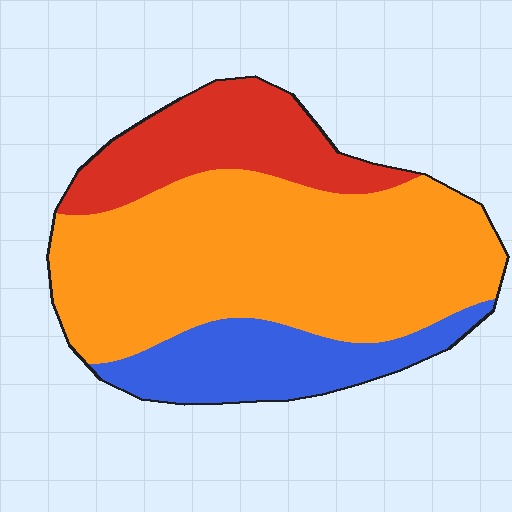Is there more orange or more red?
Orange.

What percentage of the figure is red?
Red covers 21% of the figure.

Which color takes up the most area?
Orange, at roughly 60%.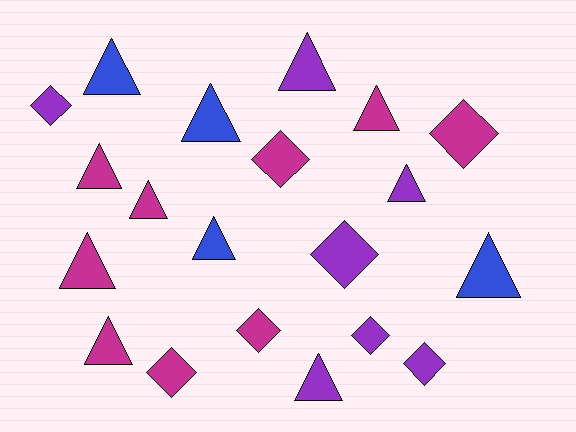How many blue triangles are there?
There are 4 blue triangles.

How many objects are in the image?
There are 20 objects.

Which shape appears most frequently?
Triangle, with 12 objects.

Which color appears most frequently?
Magenta, with 9 objects.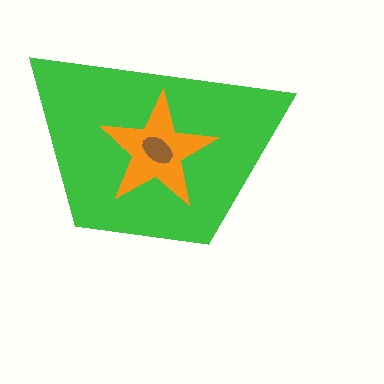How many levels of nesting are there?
3.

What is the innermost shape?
The brown ellipse.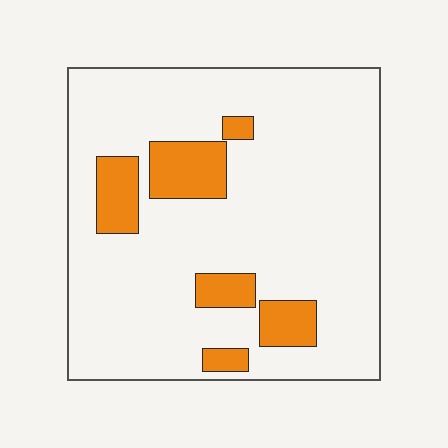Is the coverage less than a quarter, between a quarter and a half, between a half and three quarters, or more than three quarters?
Less than a quarter.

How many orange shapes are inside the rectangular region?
6.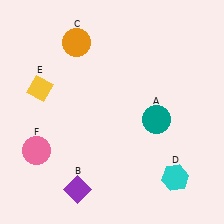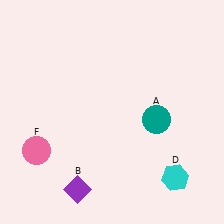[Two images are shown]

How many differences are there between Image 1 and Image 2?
There are 2 differences between the two images.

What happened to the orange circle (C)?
The orange circle (C) was removed in Image 2. It was in the top-left area of Image 1.